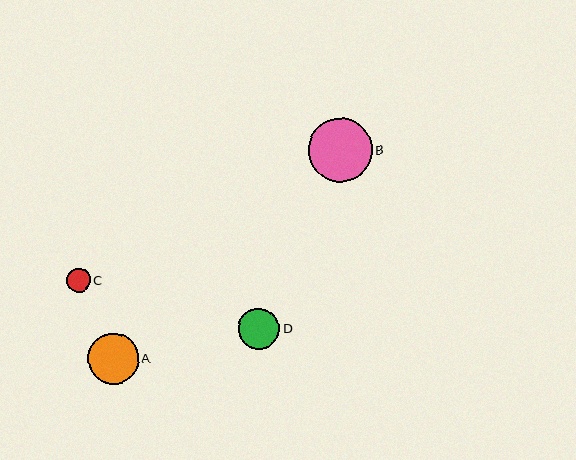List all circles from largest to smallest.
From largest to smallest: B, A, D, C.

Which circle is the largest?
Circle B is the largest with a size of approximately 64 pixels.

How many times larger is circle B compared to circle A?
Circle B is approximately 1.3 times the size of circle A.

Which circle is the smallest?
Circle C is the smallest with a size of approximately 24 pixels.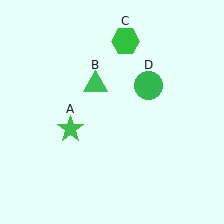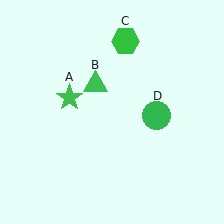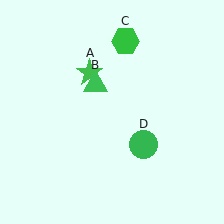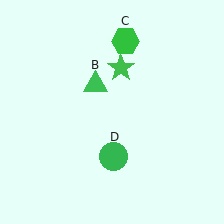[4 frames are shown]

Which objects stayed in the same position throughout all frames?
Green triangle (object B) and green hexagon (object C) remained stationary.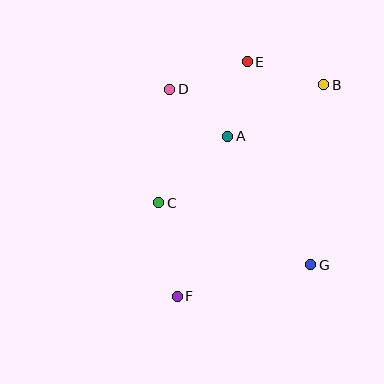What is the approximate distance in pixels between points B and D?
The distance between B and D is approximately 154 pixels.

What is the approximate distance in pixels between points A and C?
The distance between A and C is approximately 96 pixels.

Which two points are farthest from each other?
Points B and F are farthest from each other.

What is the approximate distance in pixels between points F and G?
The distance between F and G is approximately 137 pixels.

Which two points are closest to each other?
Points A and D are closest to each other.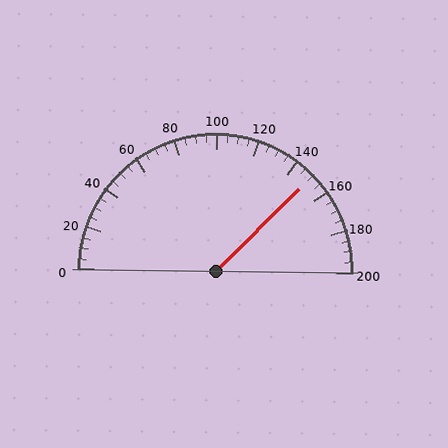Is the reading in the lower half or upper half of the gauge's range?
The reading is in the upper half of the range (0 to 200).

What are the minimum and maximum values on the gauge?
The gauge ranges from 0 to 200.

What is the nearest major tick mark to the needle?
The nearest major tick mark is 160.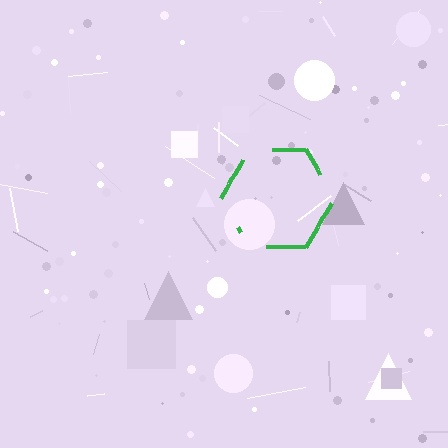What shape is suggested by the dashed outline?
The dashed outline suggests a hexagon.